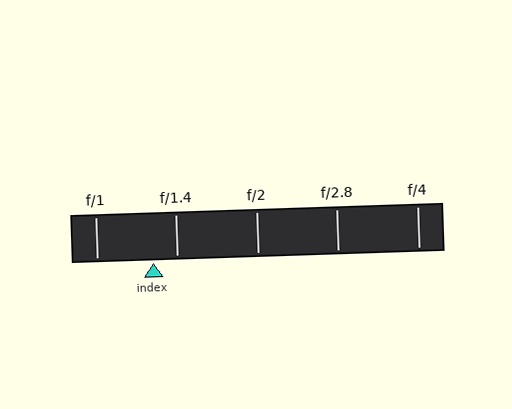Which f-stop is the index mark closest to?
The index mark is closest to f/1.4.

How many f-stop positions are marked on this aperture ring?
There are 5 f-stop positions marked.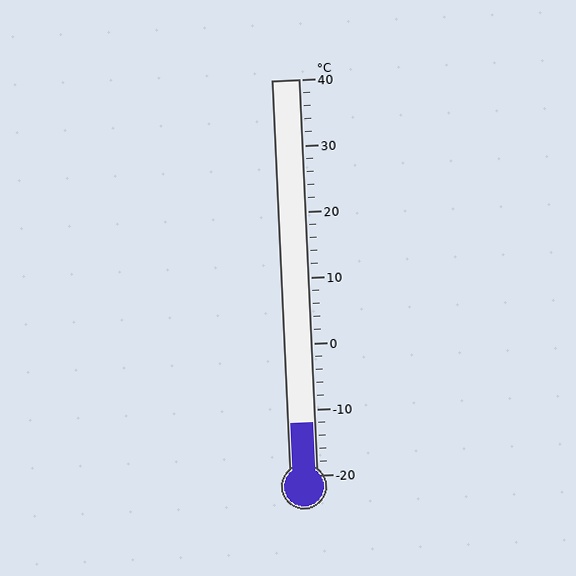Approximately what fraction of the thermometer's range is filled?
The thermometer is filled to approximately 15% of its range.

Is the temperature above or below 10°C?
The temperature is below 10°C.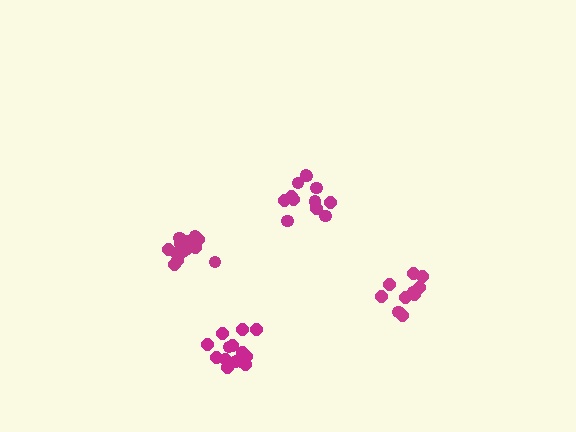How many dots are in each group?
Group 1: 12 dots, Group 2: 10 dots, Group 3: 14 dots, Group 4: 14 dots (50 total).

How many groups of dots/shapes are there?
There are 4 groups.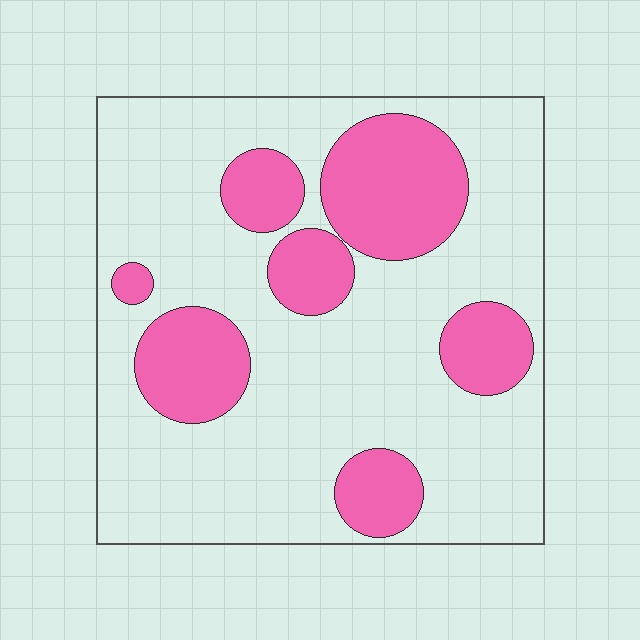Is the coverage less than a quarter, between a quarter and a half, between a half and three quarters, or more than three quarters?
Between a quarter and a half.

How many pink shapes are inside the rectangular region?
7.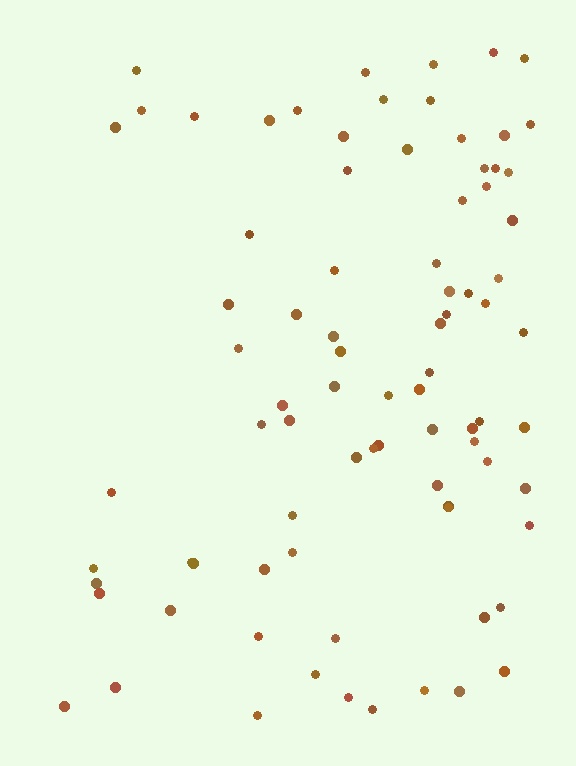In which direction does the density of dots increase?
From left to right, with the right side densest.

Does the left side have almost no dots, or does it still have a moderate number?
Still a moderate number, just noticeably fewer than the right.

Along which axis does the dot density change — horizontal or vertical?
Horizontal.